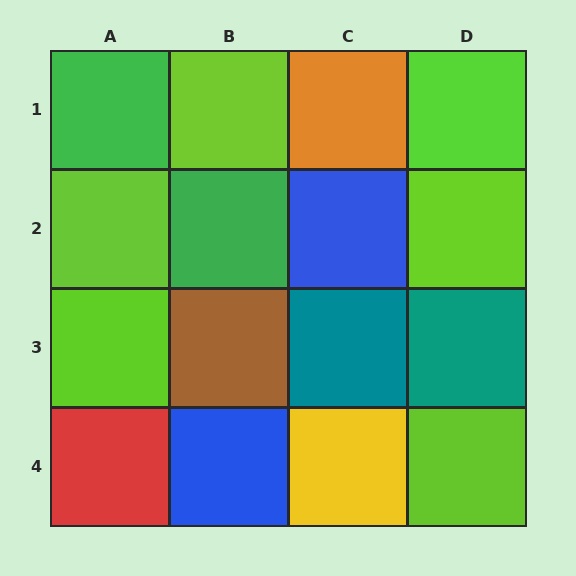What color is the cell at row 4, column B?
Blue.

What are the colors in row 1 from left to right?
Green, lime, orange, lime.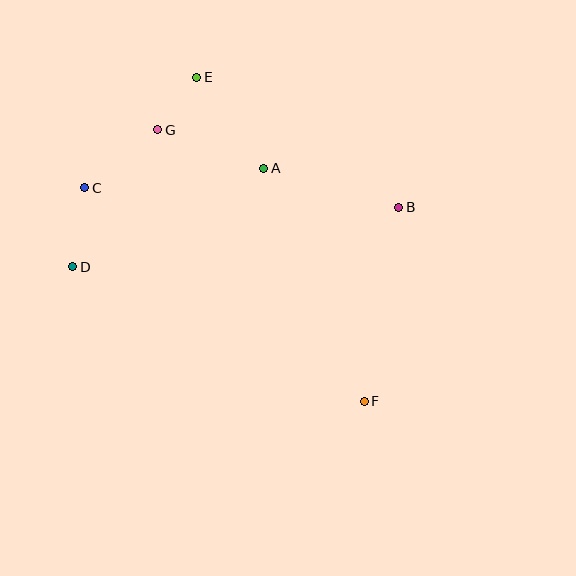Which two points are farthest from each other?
Points E and F are farthest from each other.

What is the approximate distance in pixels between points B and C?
The distance between B and C is approximately 314 pixels.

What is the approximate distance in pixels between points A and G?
The distance between A and G is approximately 113 pixels.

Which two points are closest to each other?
Points E and G are closest to each other.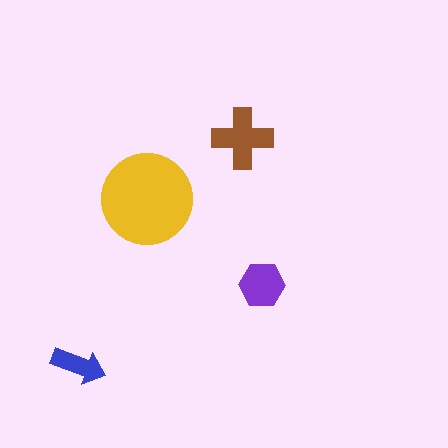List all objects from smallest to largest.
The blue arrow, the purple hexagon, the brown cross, the yellow circle.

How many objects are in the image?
There are 4 objects in the image.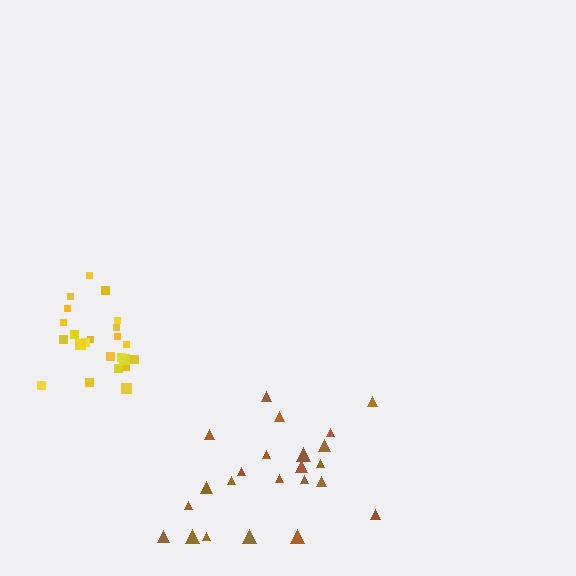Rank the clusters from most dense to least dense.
yellow, brown.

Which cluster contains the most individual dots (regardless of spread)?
Brown (23).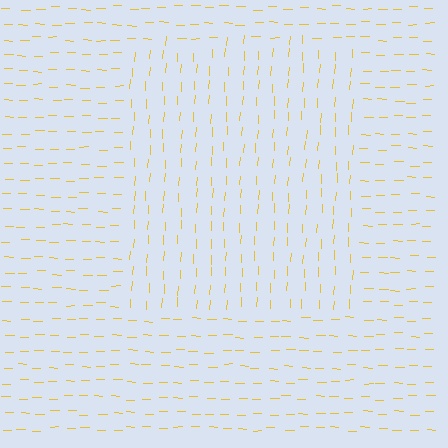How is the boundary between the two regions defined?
The boundary is defined purely by a change in line orientation (approximately 88 degrees difference). All lines are the same color and thickness.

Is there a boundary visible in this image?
Yes, there is a texture boundary formed by a change in line orientation.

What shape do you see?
I see a rectangle.